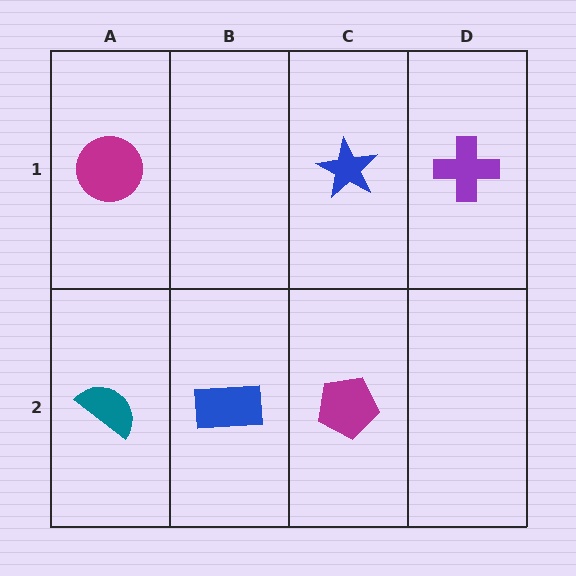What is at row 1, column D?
A purple cross.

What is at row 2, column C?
A magenta pentagon.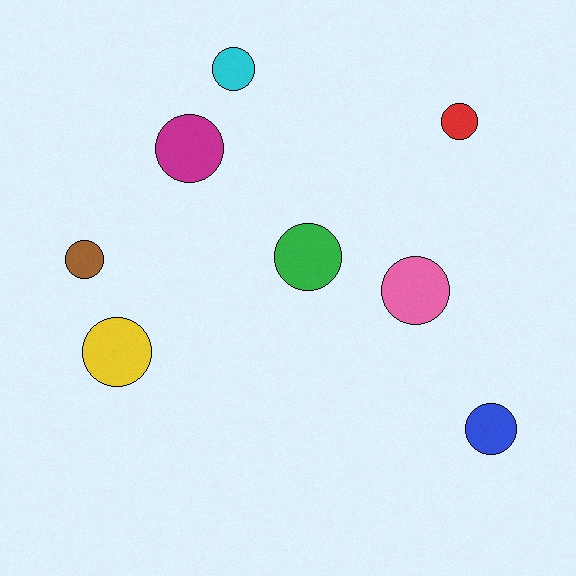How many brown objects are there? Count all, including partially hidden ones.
There is 1 brown object.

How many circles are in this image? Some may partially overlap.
There are 8 circles.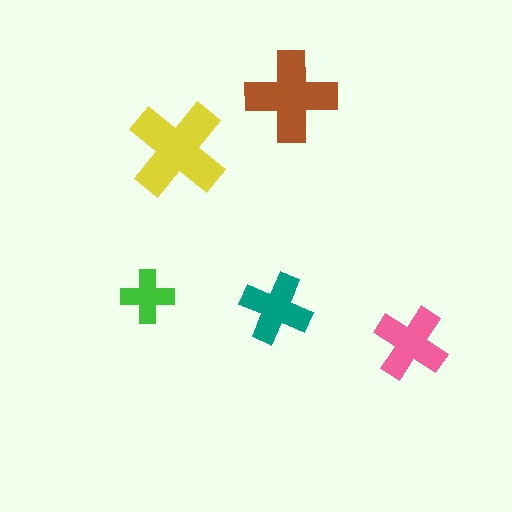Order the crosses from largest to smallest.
the yellow one, the brown one, the pink one, the teal one, the green one.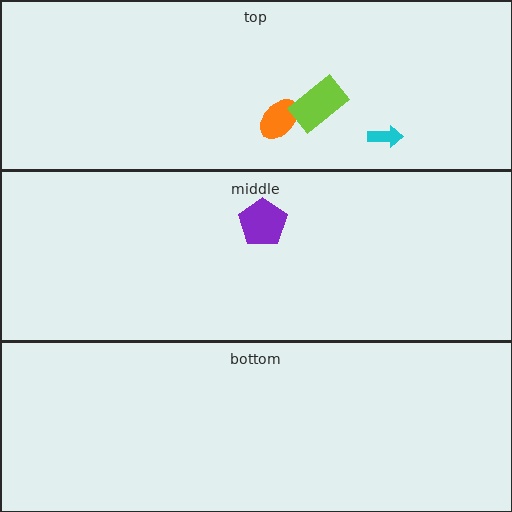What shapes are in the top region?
The cyan arrow, the orange ellipse, the lime rectangle.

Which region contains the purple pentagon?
The middle region.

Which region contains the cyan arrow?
The top region.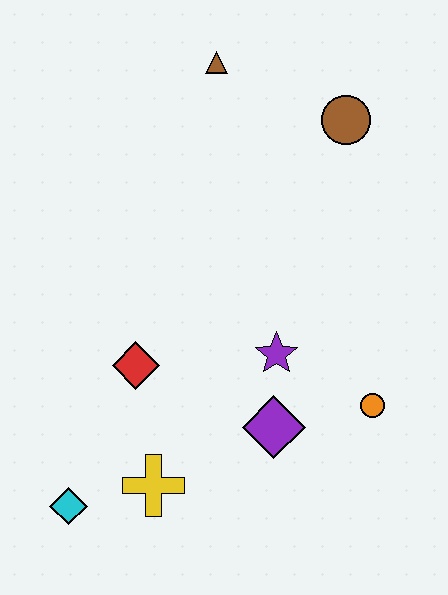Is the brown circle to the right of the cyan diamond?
Yes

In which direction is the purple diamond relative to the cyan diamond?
The purple diamond is to the right of the cyan diamond.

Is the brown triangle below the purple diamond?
No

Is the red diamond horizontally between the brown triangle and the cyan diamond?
Yes